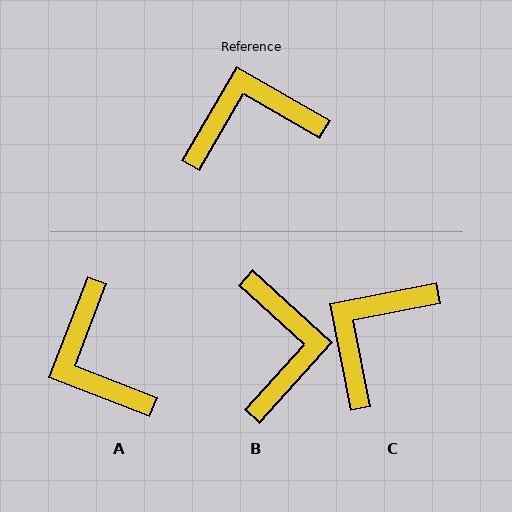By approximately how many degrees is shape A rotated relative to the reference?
Approximately 99 degrees counter-clockwise.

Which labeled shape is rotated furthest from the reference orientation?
B, about 102 degrees away.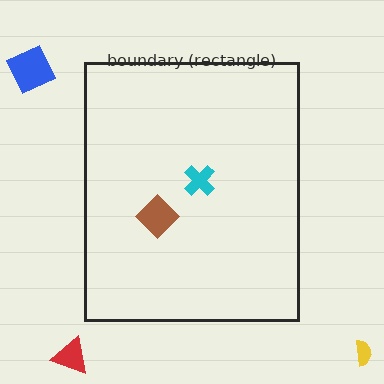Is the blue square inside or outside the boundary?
Outside.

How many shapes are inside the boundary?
2 inside, 3 outside.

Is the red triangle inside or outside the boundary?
Outside.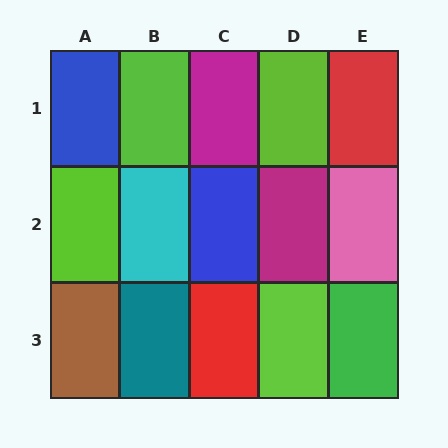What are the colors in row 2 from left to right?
Lime, cyan, blue, magenta, pink.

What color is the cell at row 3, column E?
Green.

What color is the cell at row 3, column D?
Lime.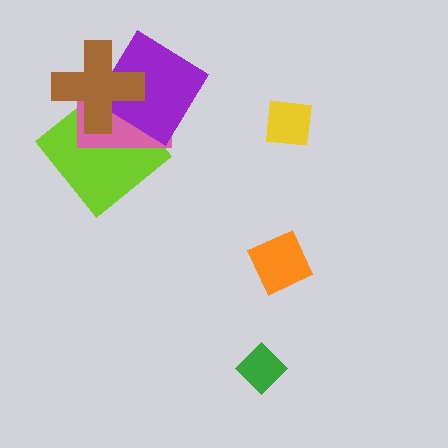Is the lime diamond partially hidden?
Yes, it is partially covered by another shape.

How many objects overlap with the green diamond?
0 objects overlap with the green diamond.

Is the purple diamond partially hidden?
Yes, it is partially covered by another shape.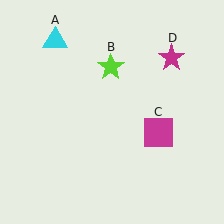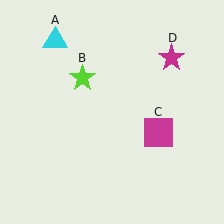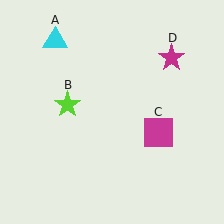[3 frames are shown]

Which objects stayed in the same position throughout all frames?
Cyan triangle (object A) and magenta square (object C) and magenta star (object D) remained stationary.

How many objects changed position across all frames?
1 object changed position: lime star (object B).